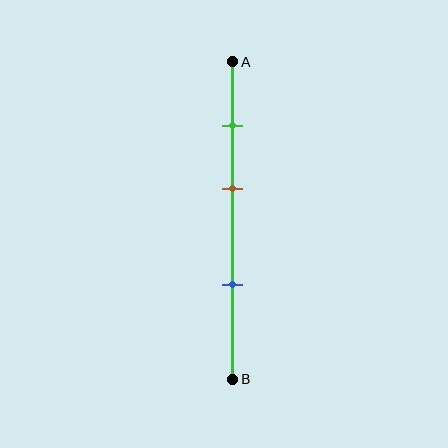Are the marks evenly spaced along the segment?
Yes, the marks are approximately evenly spaced.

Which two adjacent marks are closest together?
The green and brown marks are the closest adjacent pair.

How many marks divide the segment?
There are 3 marks dividing the segment.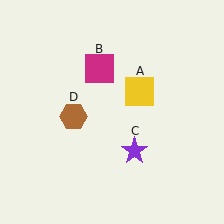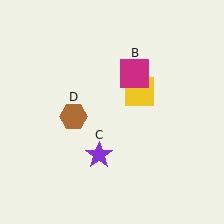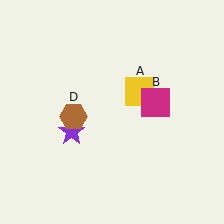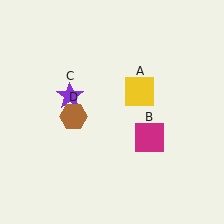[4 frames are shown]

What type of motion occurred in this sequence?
The magenta square (object B), purple star (object C) rotated clockwise around the center of the scene.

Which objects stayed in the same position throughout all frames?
Yellow square (object A) and brown hexagon (object D) remained stationary.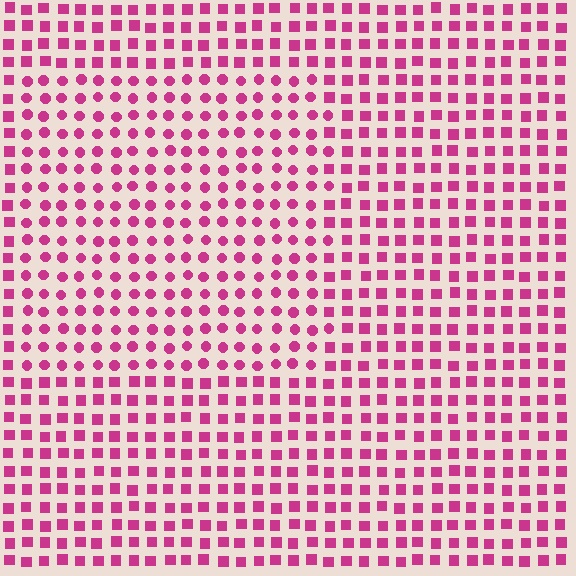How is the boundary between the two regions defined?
The boundary is defined by a change in element shape: circles inside vs. squares outside. All elements share the same color and spacing.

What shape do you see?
I see a rectangle.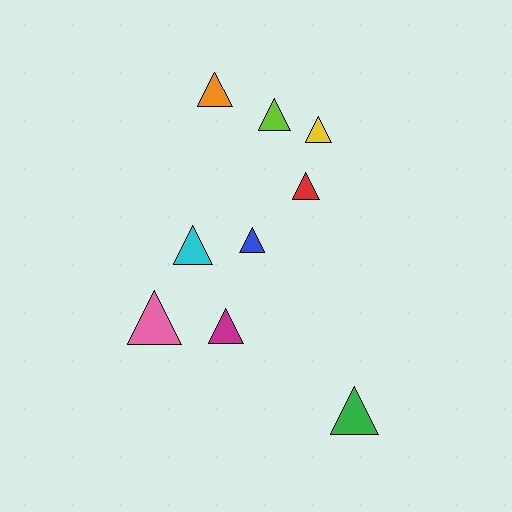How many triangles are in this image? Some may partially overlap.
There are 9 triangles.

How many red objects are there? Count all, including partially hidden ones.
There is 1 red object.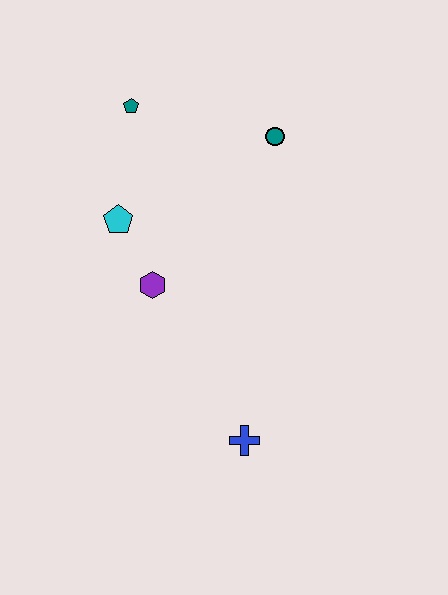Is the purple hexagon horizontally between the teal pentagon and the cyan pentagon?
No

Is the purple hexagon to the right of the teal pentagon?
Yes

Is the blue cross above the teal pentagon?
No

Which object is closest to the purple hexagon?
The cyan pentagon is closest to the purple hexagon.